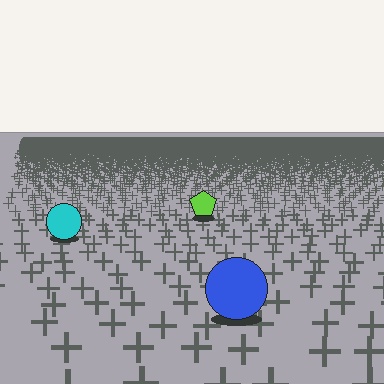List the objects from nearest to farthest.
From nearest to farthest: the blue circle, the cyan circle, the lime pentagon.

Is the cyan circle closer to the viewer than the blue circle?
No. The blue circle is closer — you can tell from the texture gradient: the ground texture is coarser near it.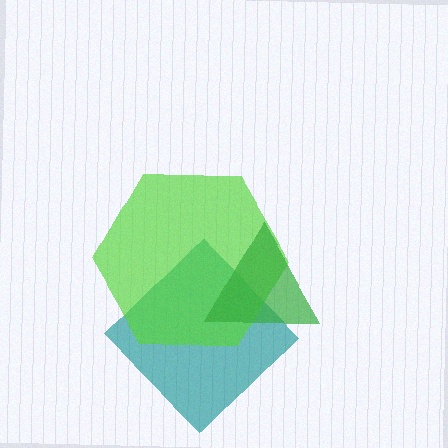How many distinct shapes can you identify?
There are 3 distinct shapes: a teal diamond, a lime hexagon, a green triangle.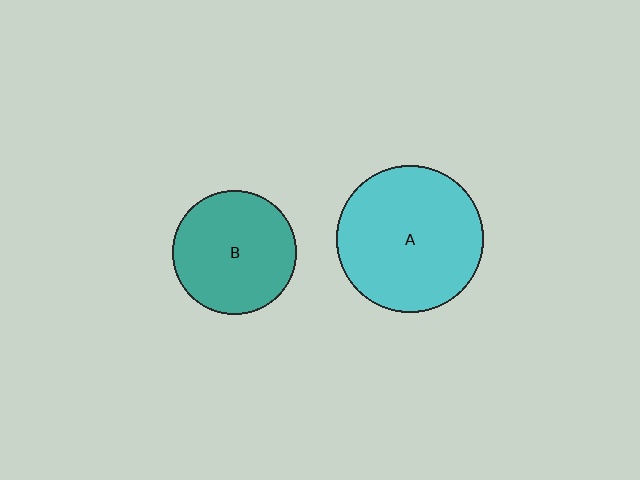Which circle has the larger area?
Circle A (cyan).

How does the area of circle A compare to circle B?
Approximately 1.4 times.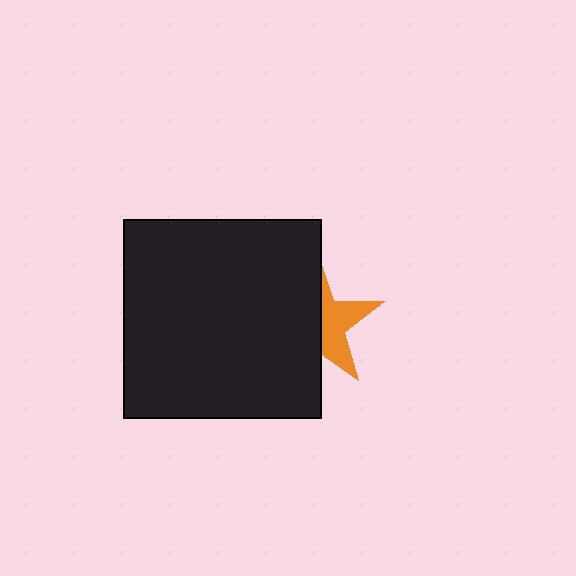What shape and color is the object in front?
The object in front is a black square.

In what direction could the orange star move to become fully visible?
The orange star could move right. That would shift it out from behind the black square entirely.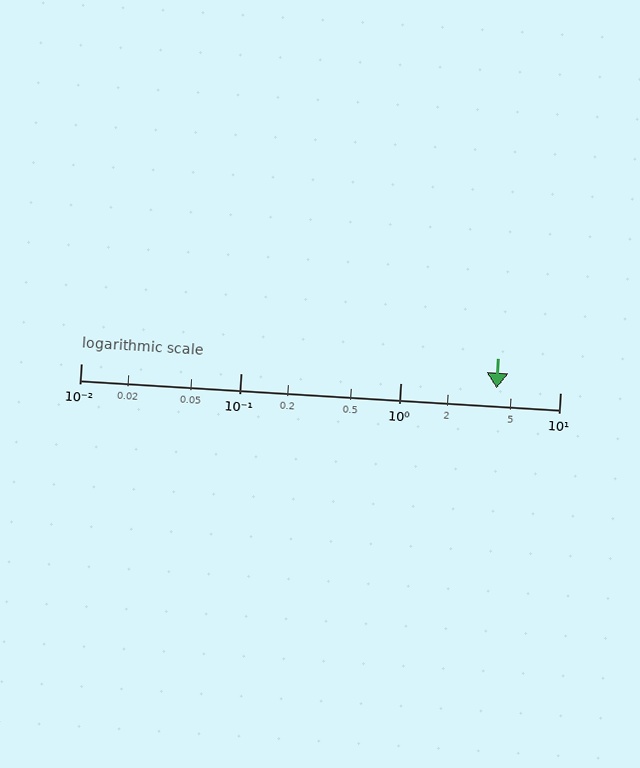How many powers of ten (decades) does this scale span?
The scale spans 3 decades, from 0.01 to 10.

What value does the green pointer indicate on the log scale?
The pointer indicates approximately 4.